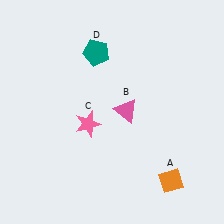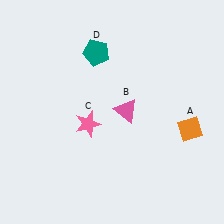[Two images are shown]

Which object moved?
The orange diamond (A) moved up.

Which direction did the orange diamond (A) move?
The orange diamond (A) moved up.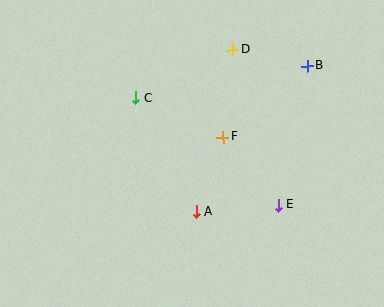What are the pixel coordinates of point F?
Point F is at (223, 137).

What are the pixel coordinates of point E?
Point E is at (278, 205).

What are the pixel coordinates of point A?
Point A is at (197, 212).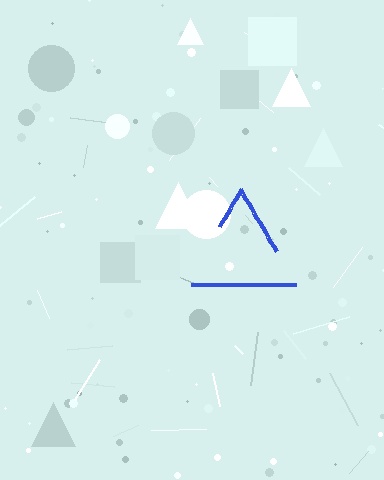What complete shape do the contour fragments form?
The contour fragments form a triangle.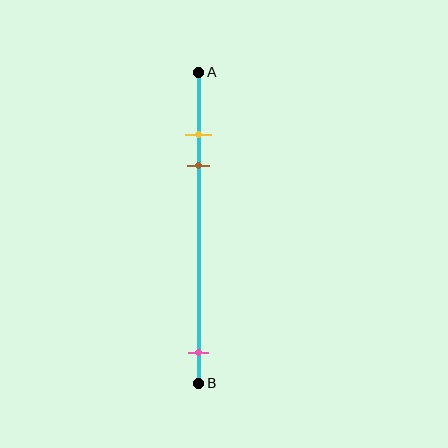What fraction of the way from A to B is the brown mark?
The brown mark is approximately 30% (0.3) of the way from A to B.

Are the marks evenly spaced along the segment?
No, the marks are not evenly spaced.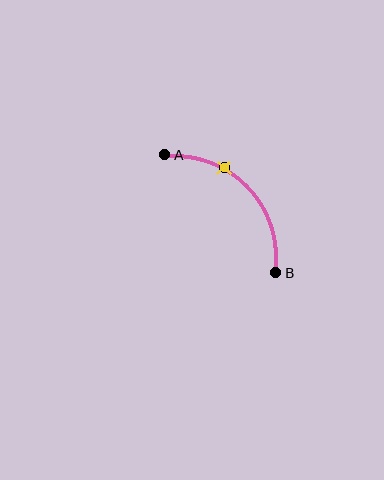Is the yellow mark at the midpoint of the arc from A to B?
No. The yellow mark lies on the arc but is closer to endpoint A. The arc midpoint would be at the point on the curve equidistant along the arc from both A and B.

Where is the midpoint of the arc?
The arc midpoint is the point on the curve farthest from the straight line joining A and B. It sits above and to the right of that line.